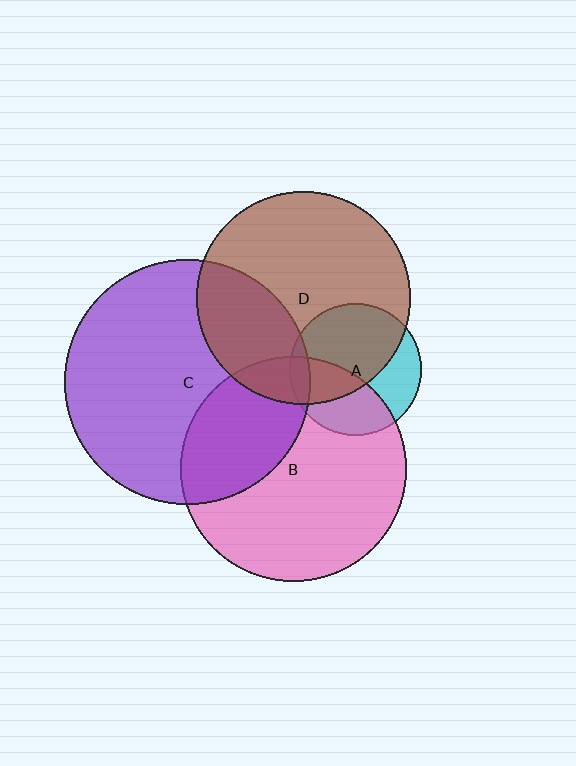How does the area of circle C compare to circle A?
Approximately 3.5 times.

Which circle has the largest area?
Circle C (purple).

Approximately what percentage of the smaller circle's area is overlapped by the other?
Approximately 30%.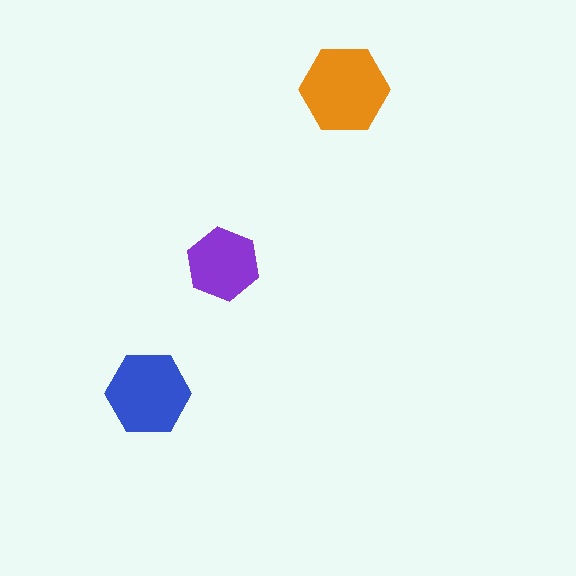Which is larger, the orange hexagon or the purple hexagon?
The orange one.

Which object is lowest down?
The blue hexagon is bottommost.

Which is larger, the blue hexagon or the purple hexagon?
The blue one.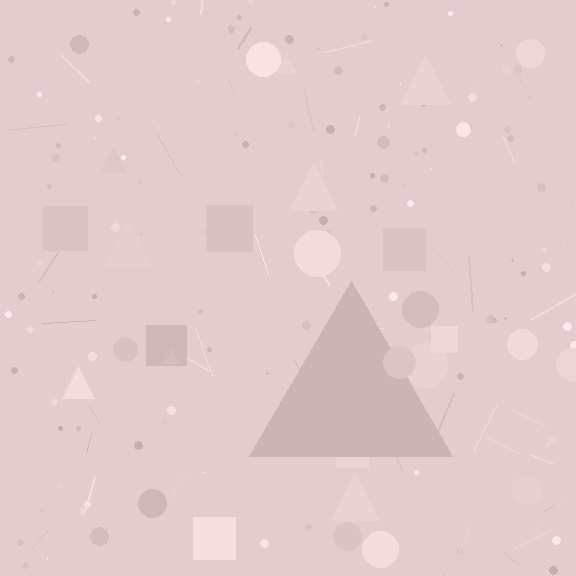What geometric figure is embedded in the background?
A triangle is embedded in the background.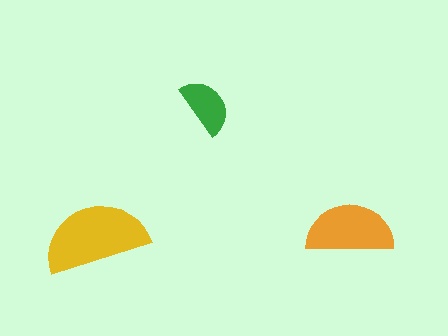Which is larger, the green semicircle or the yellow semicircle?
The yellow one.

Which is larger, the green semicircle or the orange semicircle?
The orange one.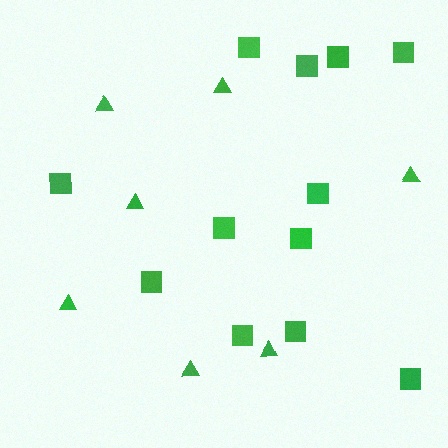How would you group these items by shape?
There are 2 groups: one group of squares (12) and one group of triangles (7).